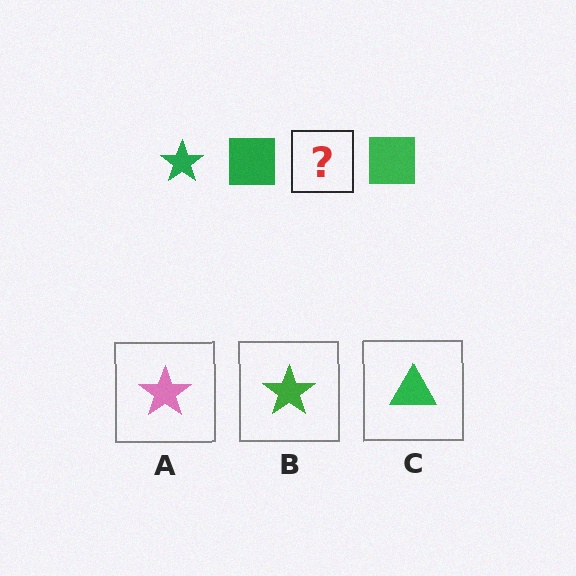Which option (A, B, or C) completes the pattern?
B.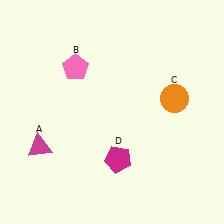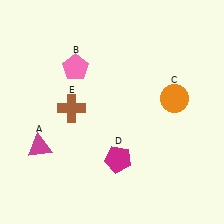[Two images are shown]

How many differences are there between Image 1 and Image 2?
There is 1 difference between the two images.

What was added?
A brown cross (E) was added in Image 2.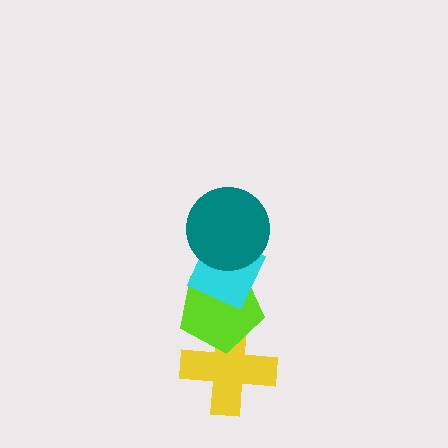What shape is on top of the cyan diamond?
The teal circle is on top of the cyan diamond.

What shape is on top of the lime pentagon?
The cyan diamond is on top of the lime pentagon.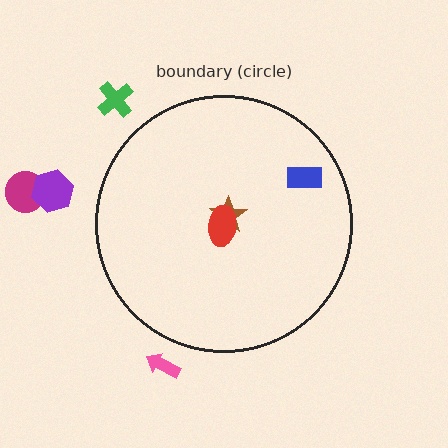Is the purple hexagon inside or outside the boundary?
Outside.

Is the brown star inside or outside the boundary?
Inside.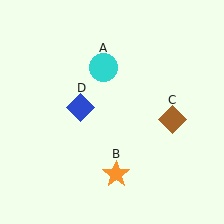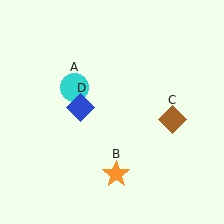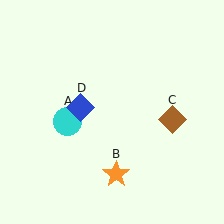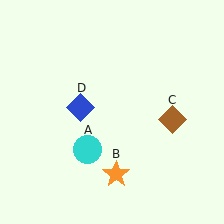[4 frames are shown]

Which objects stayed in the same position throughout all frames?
Orange star (object B) and brown diamond (object C) and blue diamond (object D) remained stationary.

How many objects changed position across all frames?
1 object changed position: cyan circle (object A).